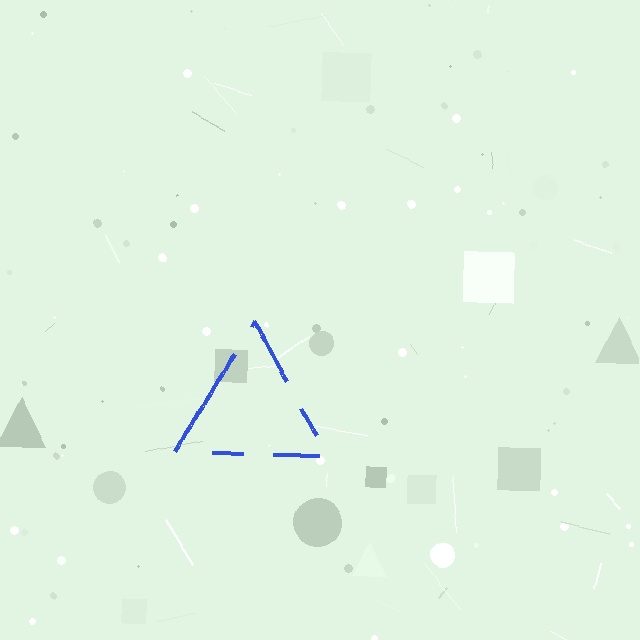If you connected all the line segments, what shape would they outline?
They would outline a triangle.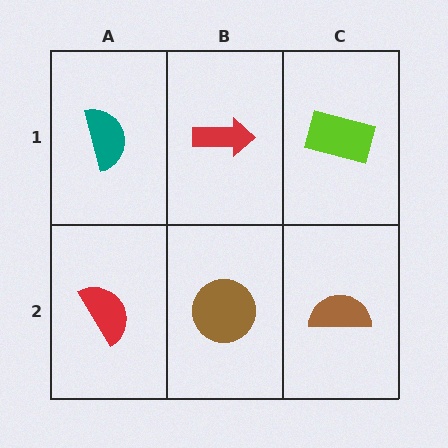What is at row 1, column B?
A red arrow.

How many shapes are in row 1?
3 shapes.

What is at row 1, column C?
A lime rectangle.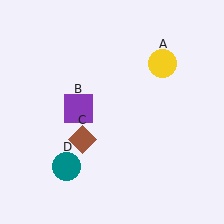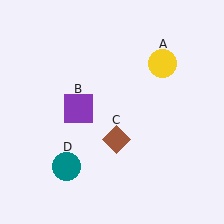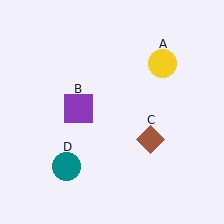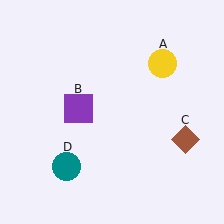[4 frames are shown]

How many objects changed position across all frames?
1 object changed position: brown diamond (object C).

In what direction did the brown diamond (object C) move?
The brown diamond (object C) moved right.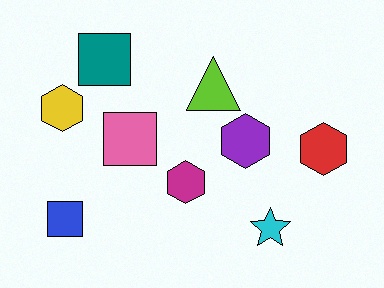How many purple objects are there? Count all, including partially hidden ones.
There is 1 purple object.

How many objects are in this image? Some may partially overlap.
There are 9 objects.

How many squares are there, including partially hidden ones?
There are 3 squares.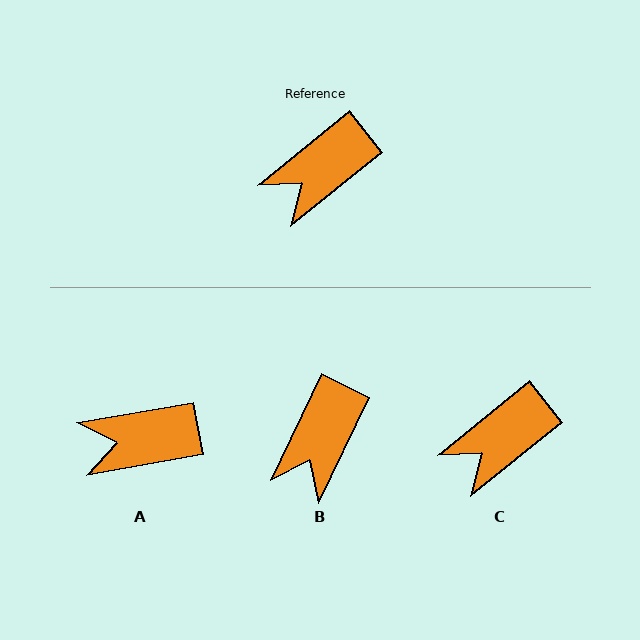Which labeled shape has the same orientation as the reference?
C.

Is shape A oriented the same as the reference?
No, it is off by about 29 degrees.